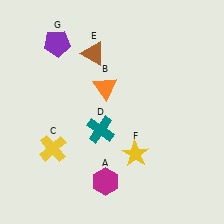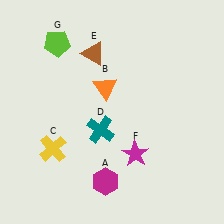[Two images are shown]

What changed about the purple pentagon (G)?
In Image 1, G is purple. In Image 2, it changed to lime.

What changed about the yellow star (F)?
In Image 1, F is yellow. In Image 2, it changed to magenta.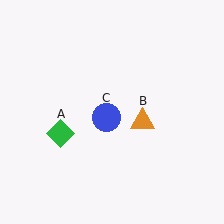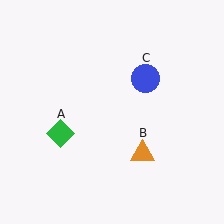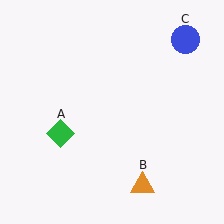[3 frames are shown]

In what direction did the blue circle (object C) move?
The blue circle (object C) moved up and to the right.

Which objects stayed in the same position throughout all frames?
Green diamond (object A) remained stationary.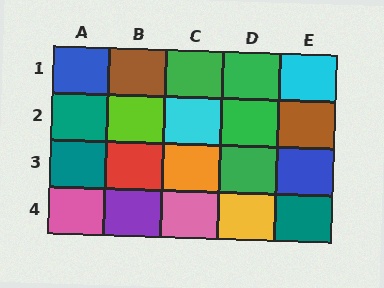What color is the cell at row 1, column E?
Cyan.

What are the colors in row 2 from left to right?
Teal, lime, cyan, green, brown.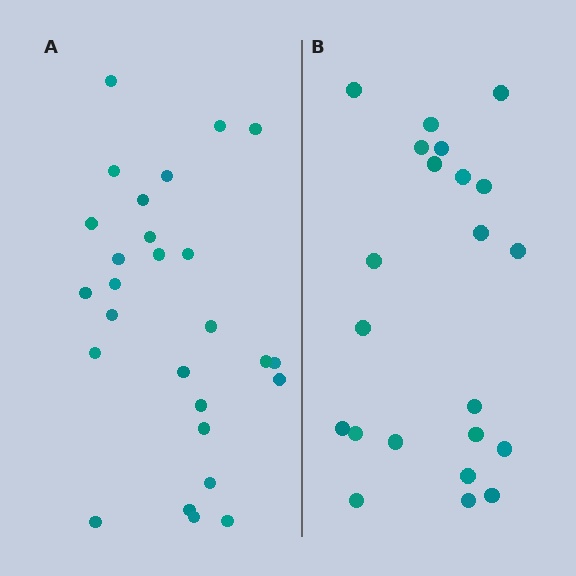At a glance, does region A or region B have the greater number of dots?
Region A (the left region) has more dots.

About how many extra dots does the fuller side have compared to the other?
Region A has about 5 more dots than region B.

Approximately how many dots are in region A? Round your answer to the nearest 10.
About 30 dots. (The exact count is 27, which rounds to 30.)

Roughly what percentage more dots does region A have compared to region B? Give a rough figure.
About 25% more.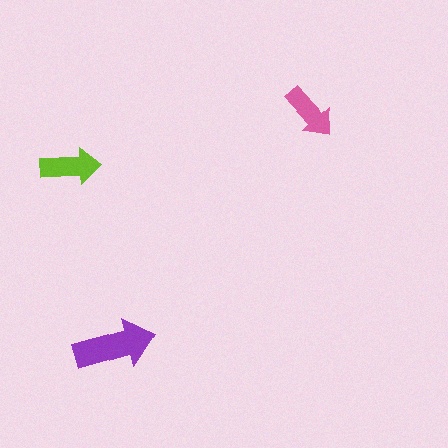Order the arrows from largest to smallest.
the purple one, the lime one, the pink one.